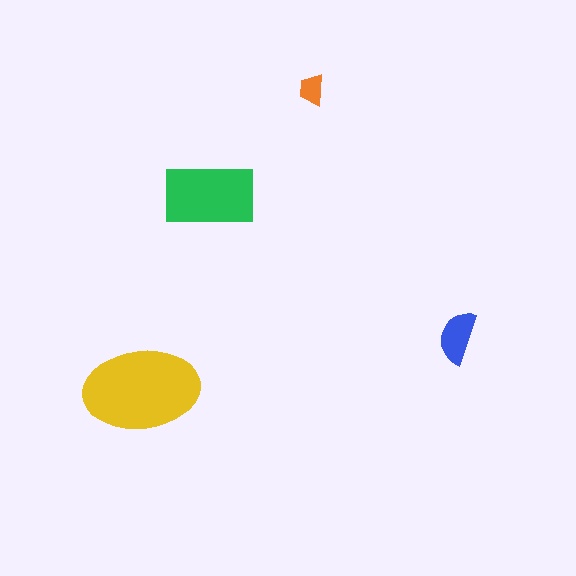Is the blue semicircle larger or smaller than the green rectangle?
Smaller.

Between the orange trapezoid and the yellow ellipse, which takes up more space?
The yellow ellipse.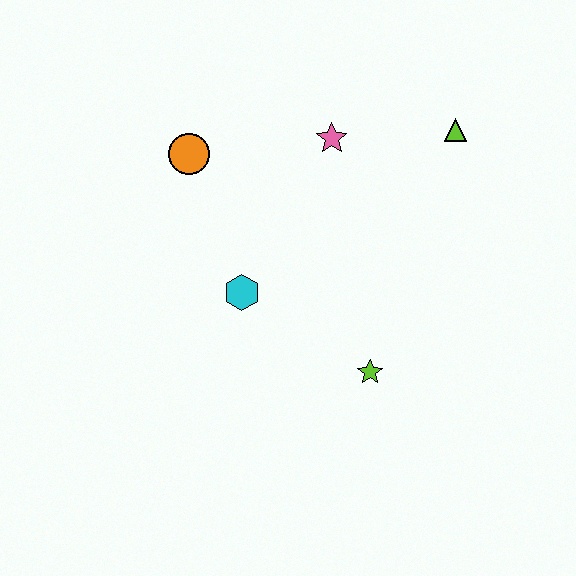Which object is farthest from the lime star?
The orange circle is farthest from the lime star.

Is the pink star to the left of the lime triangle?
Yes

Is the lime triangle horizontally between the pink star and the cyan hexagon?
No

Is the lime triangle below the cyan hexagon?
No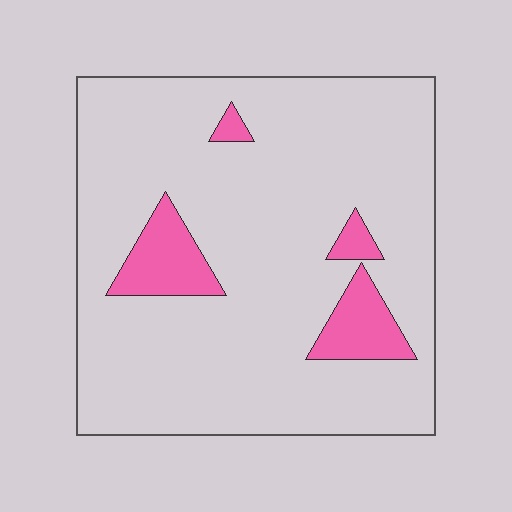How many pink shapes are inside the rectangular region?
4.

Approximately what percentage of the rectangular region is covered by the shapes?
Approximately 10%.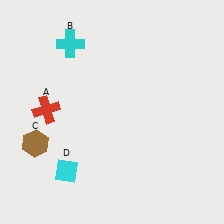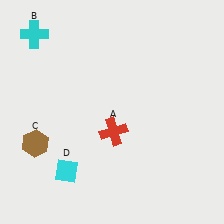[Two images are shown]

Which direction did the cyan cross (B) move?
The cyan cross (B) moved left.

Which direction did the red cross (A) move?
The red cross (A) moved right.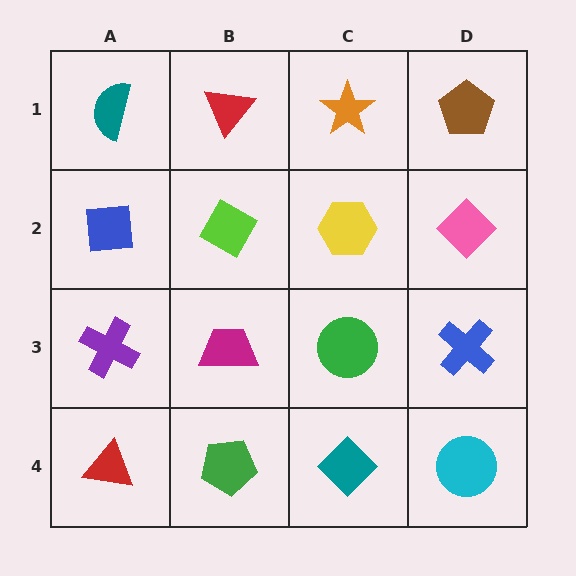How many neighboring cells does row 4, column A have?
2.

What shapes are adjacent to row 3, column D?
A pink diamond (row 2, column D), a cyan circle (row 4, column D), a green circle (row 3, column C).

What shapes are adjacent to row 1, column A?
A blue square (row 2, column A), a red triangle (row 1, column B).